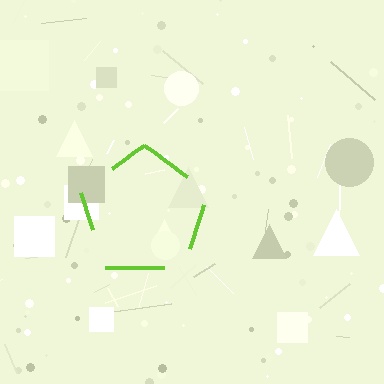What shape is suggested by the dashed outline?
The dashed outline suggests a pentagon.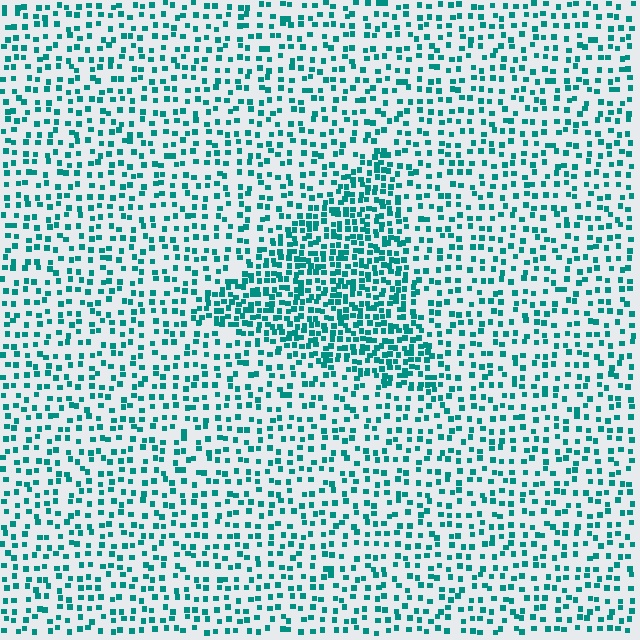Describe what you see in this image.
The image contains small teal elements arranged at two different densities. A triangle-shaped region is visible where the elements are more densely packed than the surrounding area.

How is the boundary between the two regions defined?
The boundary is defined by a change in element density (approximately 2.1x ratio). All elements are the same color, size, and shape.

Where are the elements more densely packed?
The elements are more densely packed inside the triangle boundary.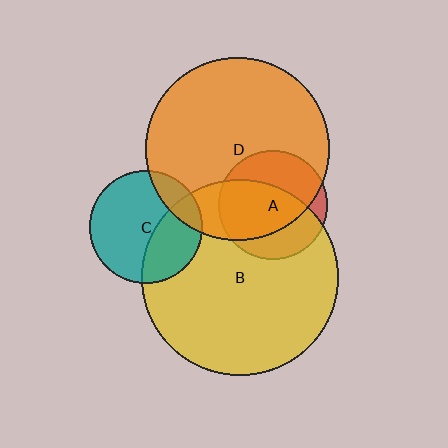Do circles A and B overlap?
Yes.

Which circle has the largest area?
Circle B (yellow).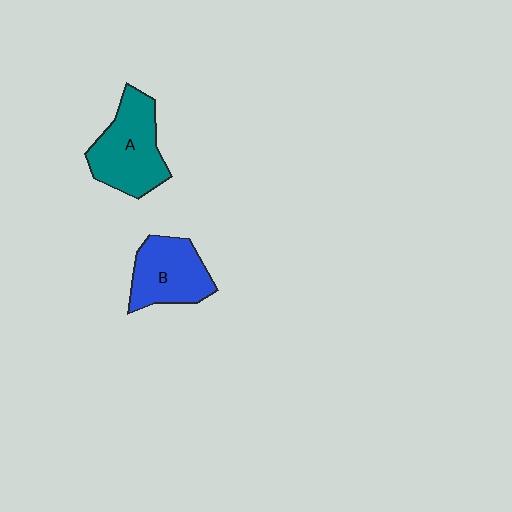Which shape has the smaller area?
Shape B (blue).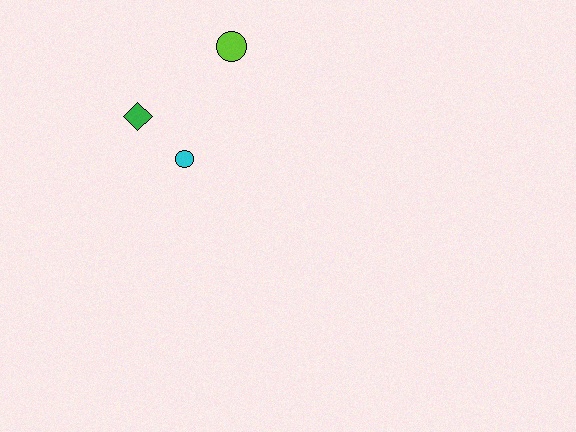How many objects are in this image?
There are 3 objects.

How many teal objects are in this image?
There are no teal objects.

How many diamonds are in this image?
There is 1 diamond.